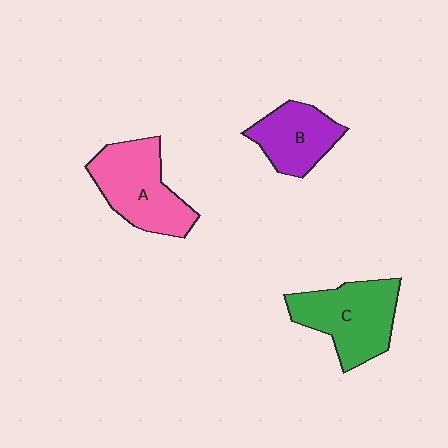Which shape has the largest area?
Shape C (green).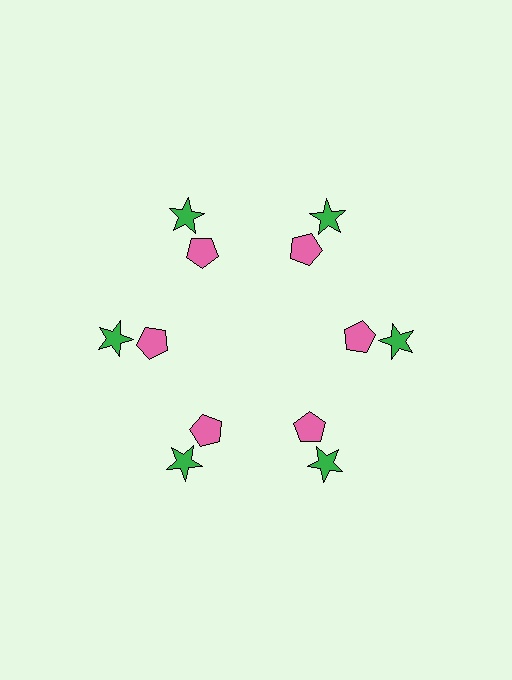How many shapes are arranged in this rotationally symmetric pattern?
There are 12 shapes, arranged in 6 groups of 2.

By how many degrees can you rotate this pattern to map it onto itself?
The pattern maps onto itself every 60 degrees of rotation.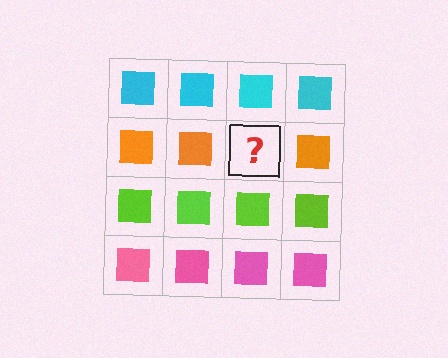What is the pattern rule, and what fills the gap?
The rule is that each row has a consistent color. The gap should be filled with an orange square.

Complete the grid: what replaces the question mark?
The question mark should be replaced with an orange square.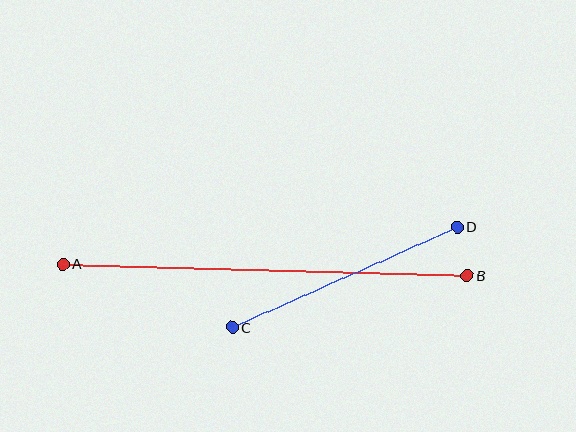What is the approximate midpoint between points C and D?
The midpoint is at approximately (345, 277) pixels.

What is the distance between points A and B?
The distance is approximately 404 pixels.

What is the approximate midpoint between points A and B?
The midpoint is at approximately (265, 270) pixels.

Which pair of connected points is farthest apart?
Points A and B are farthest apart.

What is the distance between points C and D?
The distance is approximately 246 pixels.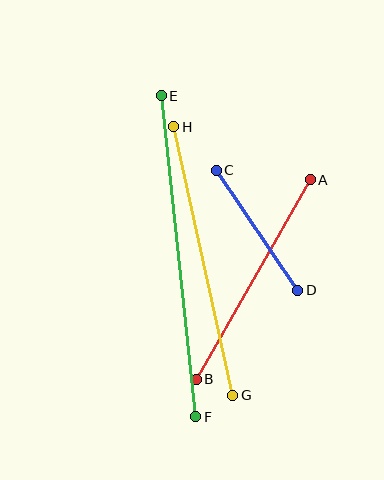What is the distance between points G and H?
The distance is approximately 275 pixels.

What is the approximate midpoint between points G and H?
The midpoint is at approximately (203, 261) pixels.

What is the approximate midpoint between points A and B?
The midpoint is at approximately (253, 280) pixels.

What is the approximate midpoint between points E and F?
The midpoint is at approximately (179, 256) pixels.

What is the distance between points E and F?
The distance is approximately 323 pixels.